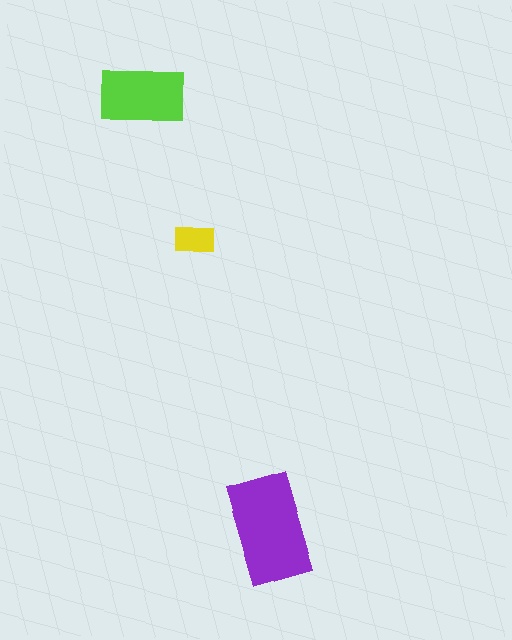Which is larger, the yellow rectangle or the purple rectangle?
The purple one.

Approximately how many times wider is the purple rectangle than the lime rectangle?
About 1.5 times wider.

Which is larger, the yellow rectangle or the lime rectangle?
The lime one.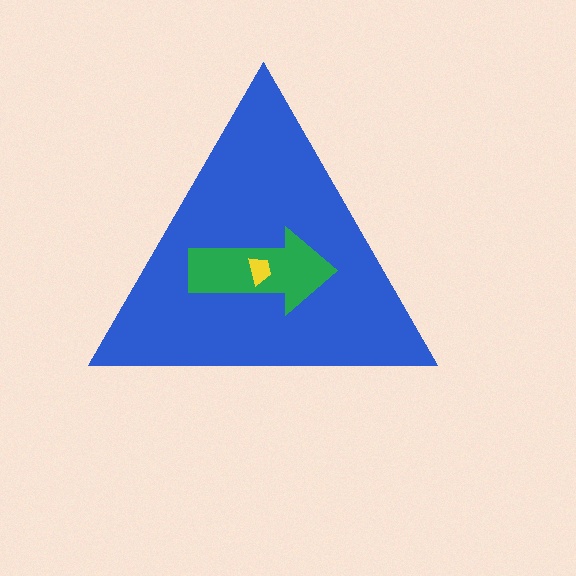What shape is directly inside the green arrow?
The yellow trapezoid.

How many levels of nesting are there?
3.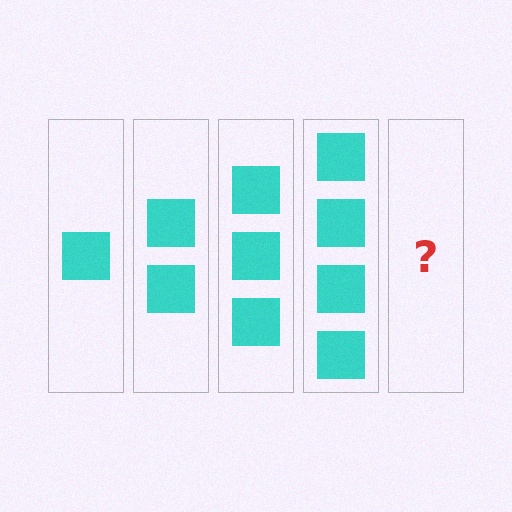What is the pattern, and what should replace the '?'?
The pattern is that each step adds one more square. The '?' should be 5 squares.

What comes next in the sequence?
The next element should be 5 squares.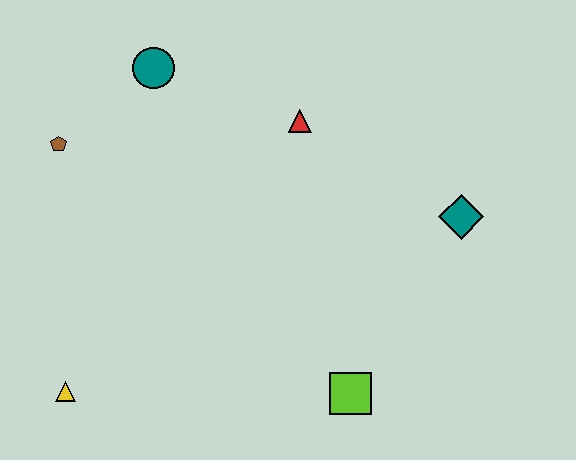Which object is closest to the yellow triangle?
The brown pentagon is closest to the yellow triangle.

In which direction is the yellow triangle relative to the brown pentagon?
The yellow triangle is below the brown pentagon.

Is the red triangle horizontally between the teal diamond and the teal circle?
Yes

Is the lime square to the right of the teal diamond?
No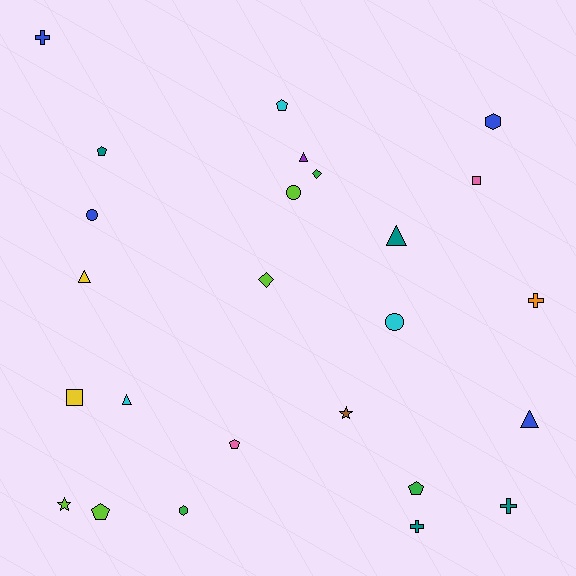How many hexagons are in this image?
There are 2 hexagons.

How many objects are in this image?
There are 25 objects.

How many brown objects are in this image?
There is 1 brown object.